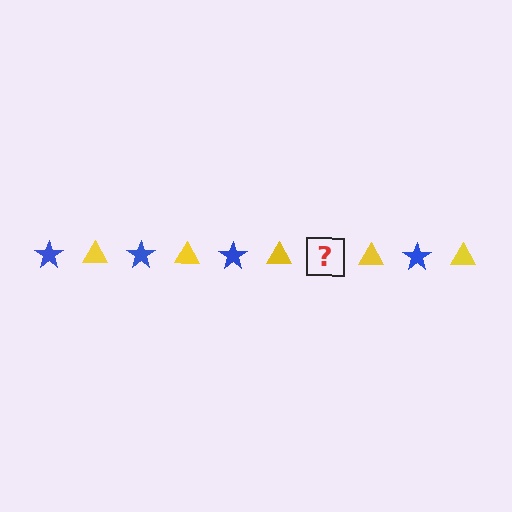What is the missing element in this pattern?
The missing element is a blue star.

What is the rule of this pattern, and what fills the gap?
The rule is that the pattern alternates between blue star and yellow triangle. The gap should be filled with a blue star.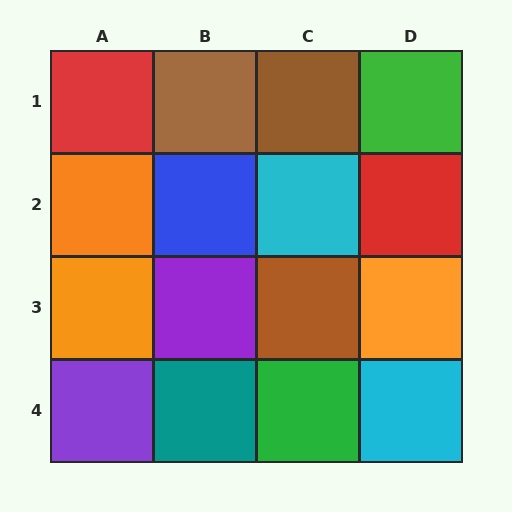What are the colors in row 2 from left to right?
Orange, blue, cyan, red.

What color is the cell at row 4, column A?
Purple.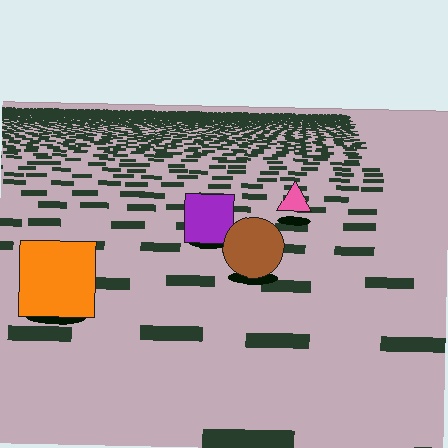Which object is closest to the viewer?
The orange square is closest. The texture marks near it are larger and more spread out.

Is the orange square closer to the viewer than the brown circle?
Yes. The orange square is closer — you can tell from the texture gradient: the ground texture is coarser near it.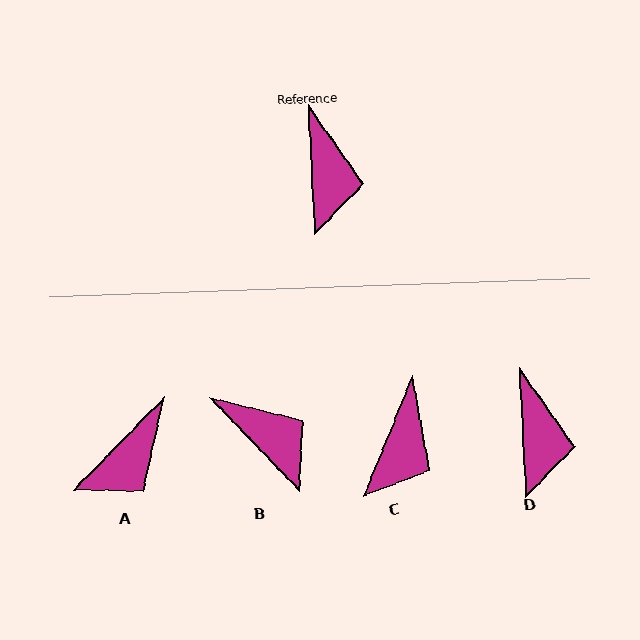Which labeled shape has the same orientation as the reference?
D.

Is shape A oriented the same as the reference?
No, it is off by about 47 degrees.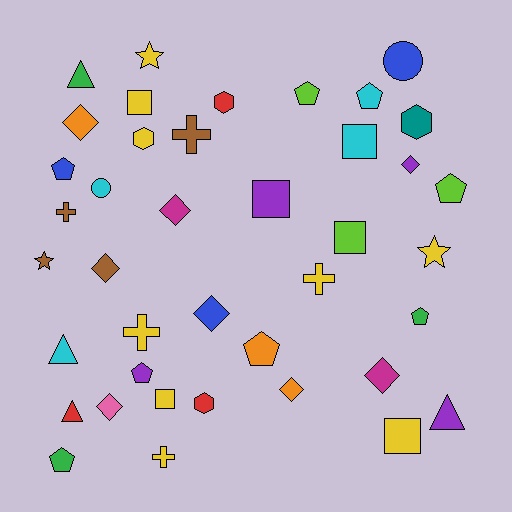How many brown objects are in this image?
There are 4 brown objects.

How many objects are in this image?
There are 40 objects.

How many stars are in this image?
There are 3 stars.